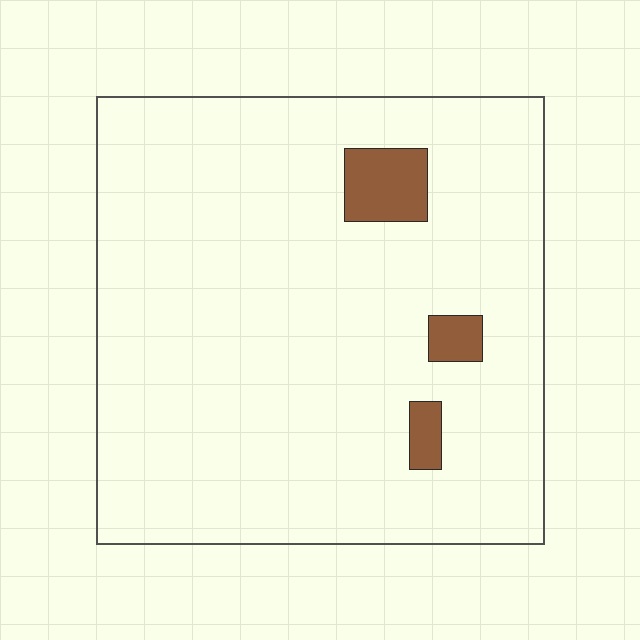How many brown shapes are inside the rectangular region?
3.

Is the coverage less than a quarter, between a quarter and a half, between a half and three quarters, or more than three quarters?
Less than a quarter.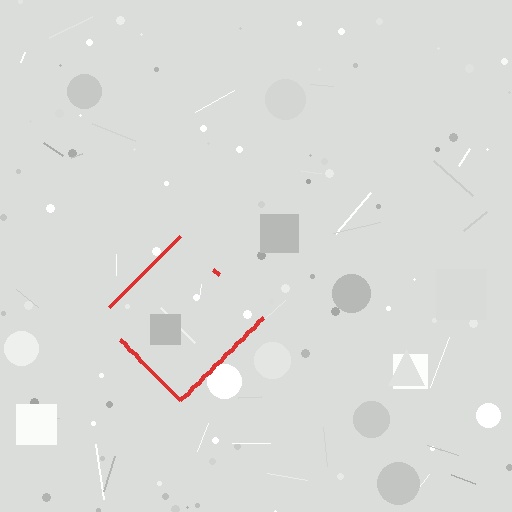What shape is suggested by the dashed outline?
The dashed outline suggests a diamond.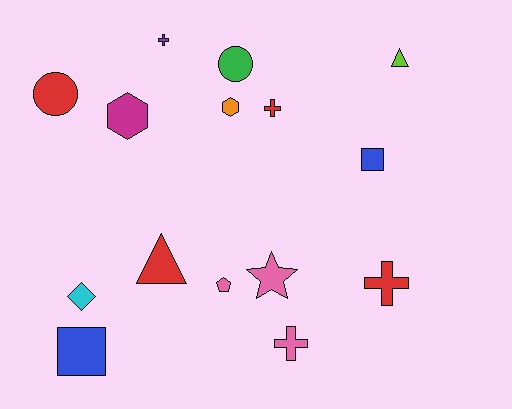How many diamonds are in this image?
There is 1 diamond.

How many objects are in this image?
There are 15 objects.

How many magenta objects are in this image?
There is 1 magenta object.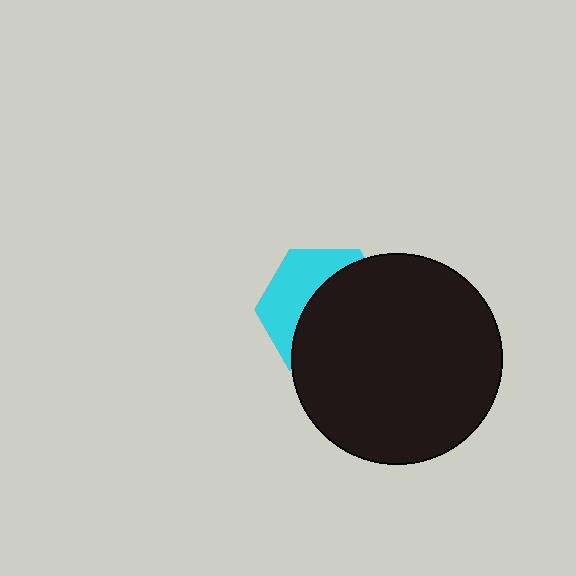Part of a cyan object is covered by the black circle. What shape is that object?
It is a hexagon.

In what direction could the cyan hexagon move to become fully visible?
The cyan hexagon could move toward the upper-left. That would shift it out from behind the black circle entirely.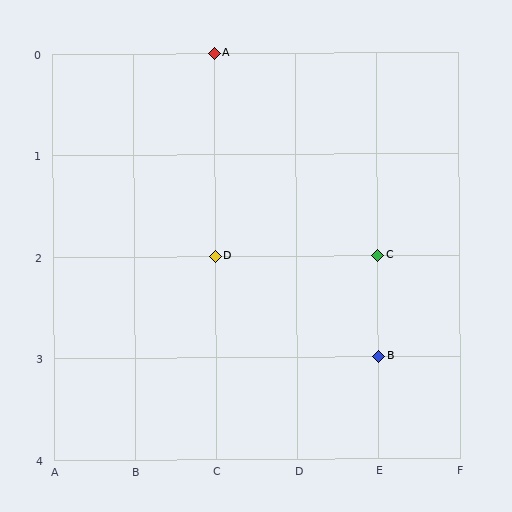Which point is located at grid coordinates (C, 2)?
Point D is at (C, 2).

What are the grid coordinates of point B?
Point B is at grid coordinates (E, 3).